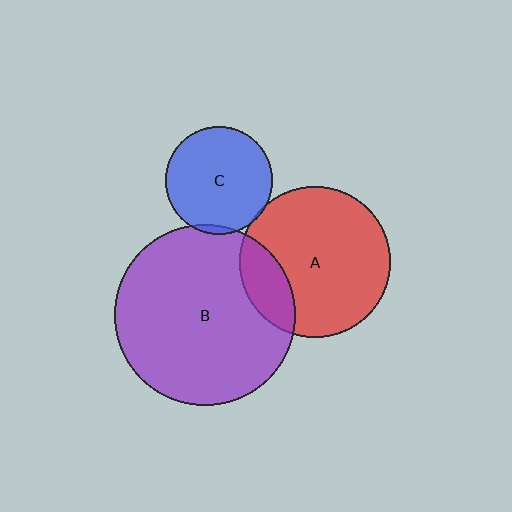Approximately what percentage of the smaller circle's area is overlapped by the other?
Approximately 5%.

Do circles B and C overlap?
Yes.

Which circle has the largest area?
Circle B (purple).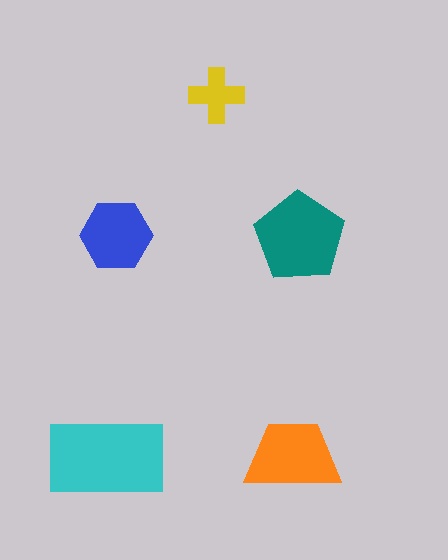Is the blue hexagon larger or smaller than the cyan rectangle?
Smaller.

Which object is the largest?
The cyan rectangle.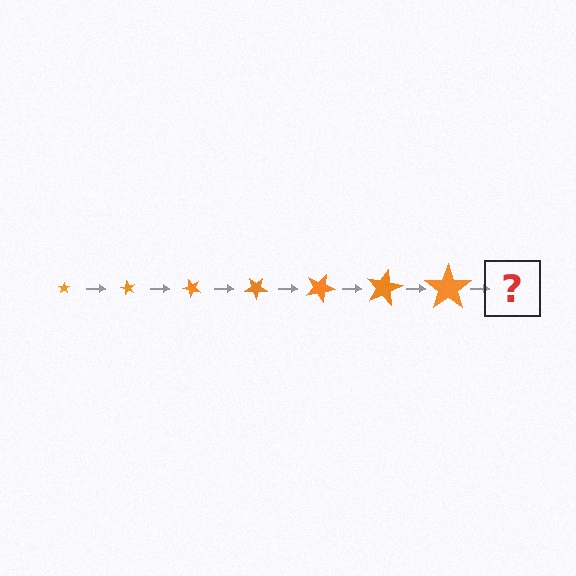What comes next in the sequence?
The next element should be a star, larger than the previous one and rotated 420 degrees from the start.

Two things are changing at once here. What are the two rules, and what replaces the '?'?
The two rules are that the star grows larger each step and it rotates 60 degrees each step. The '?' should be a star, larger than the previous one and rotated 420 degrees from the start.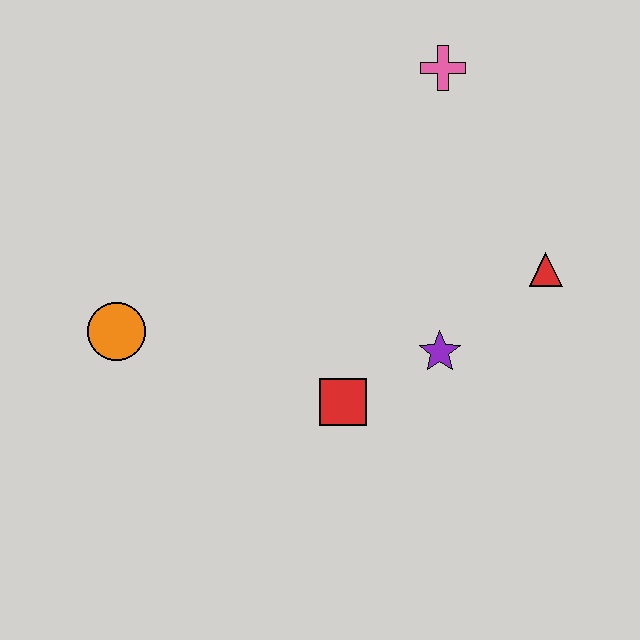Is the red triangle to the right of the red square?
Yes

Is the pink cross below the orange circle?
No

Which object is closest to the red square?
The purple star is closest to the red square.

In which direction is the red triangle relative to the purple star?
The red triangle is to the right of the purple star.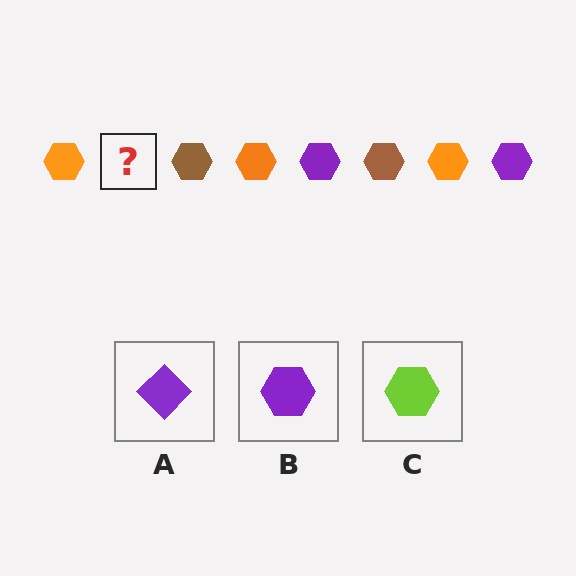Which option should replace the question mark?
Option B.